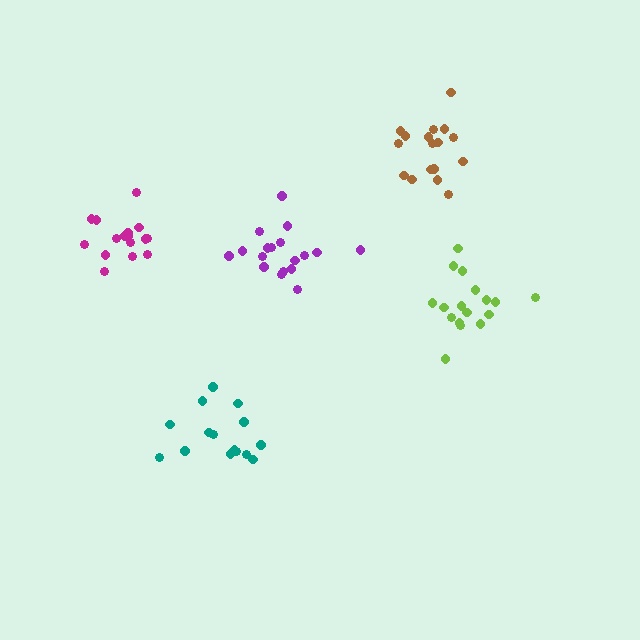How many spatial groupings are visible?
There are 5 spatial groupings.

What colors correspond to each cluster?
The clusters are colored: lime, magenta, purple, teal, brown.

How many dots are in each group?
Group 1: 17 dots, Group 2: 16 dots, Group 3: 18 dots, Group 4: 15 dots, Group 5: 17 dots (83 total).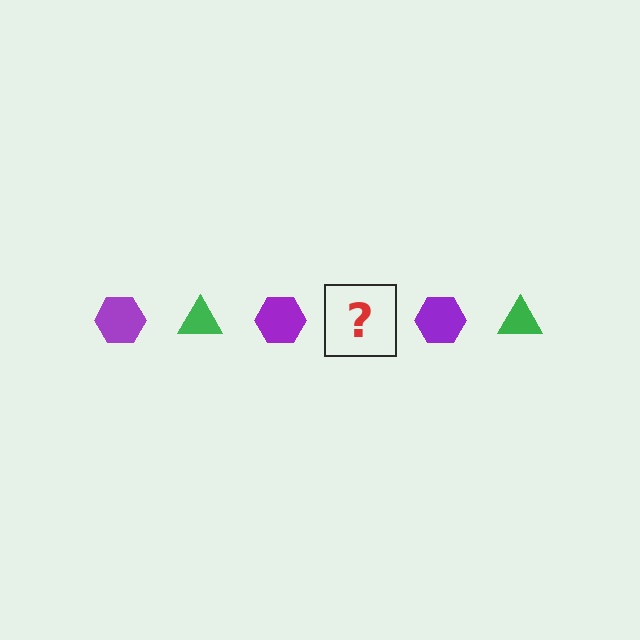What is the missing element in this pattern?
The missing element is a green triangle.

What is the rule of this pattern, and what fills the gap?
The rule is that the pattern alternates between purple hexagon and green triangle. The gap should be filled with a green triangle.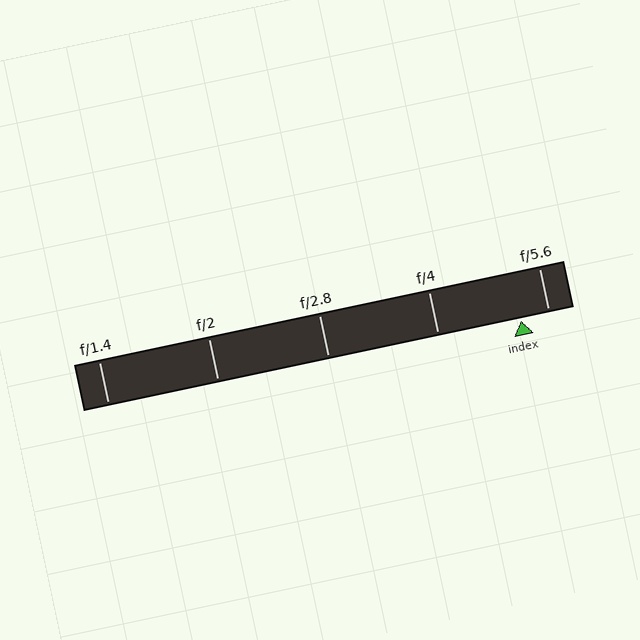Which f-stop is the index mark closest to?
The index mark is closest to f/5.6.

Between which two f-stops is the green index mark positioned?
The index mark is between f/4 and f/5.6.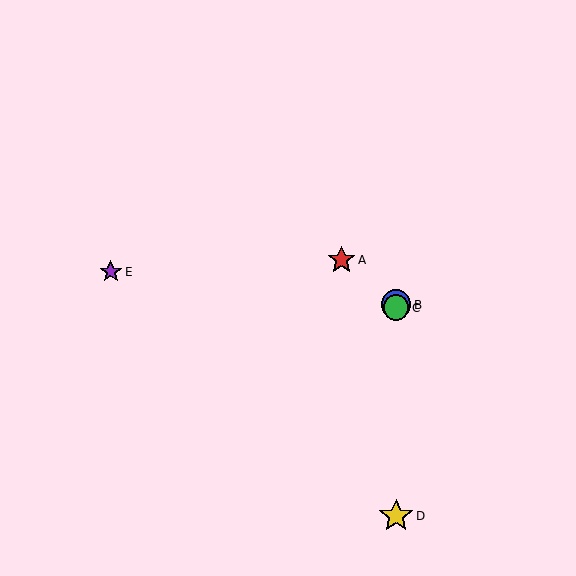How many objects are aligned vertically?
3 objects (B, C, D) are aligned vertically.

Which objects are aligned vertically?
Objects B, C, D are aligned vertically.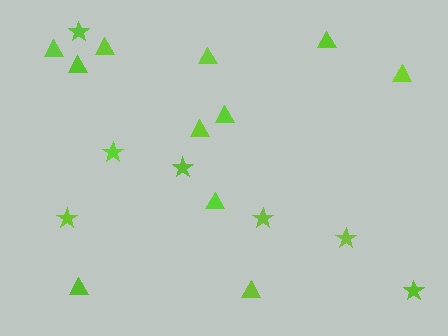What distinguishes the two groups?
There are 2 groups: one group of triangles (11) and one group of stars (7).